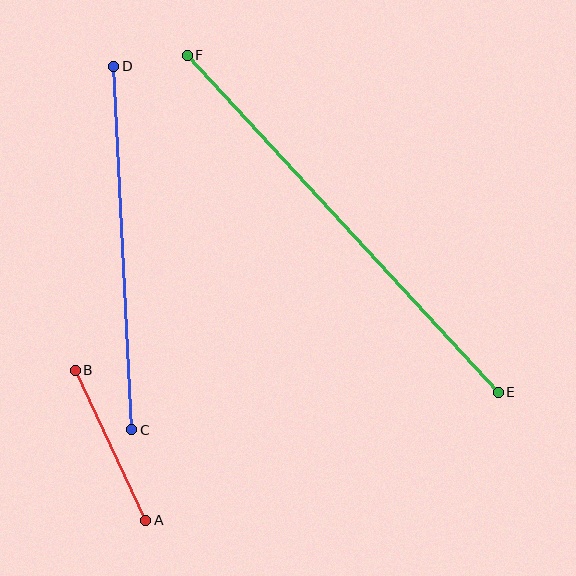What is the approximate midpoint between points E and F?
The midpoint is at approximately (343, 224) pixels.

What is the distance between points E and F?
The distance is approximately 458 pixels.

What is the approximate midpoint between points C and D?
The midpoint is at approximately (123, 248) pixels.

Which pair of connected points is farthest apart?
Points E and F are farthest apart.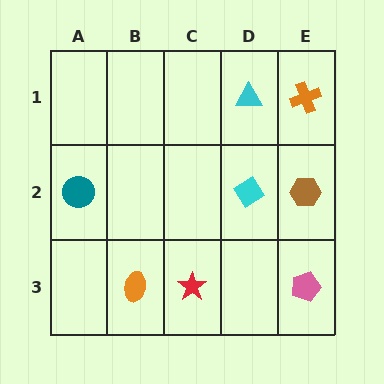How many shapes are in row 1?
2 shapes.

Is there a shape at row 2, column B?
No, that cell is empty.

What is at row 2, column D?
A cyan diamond.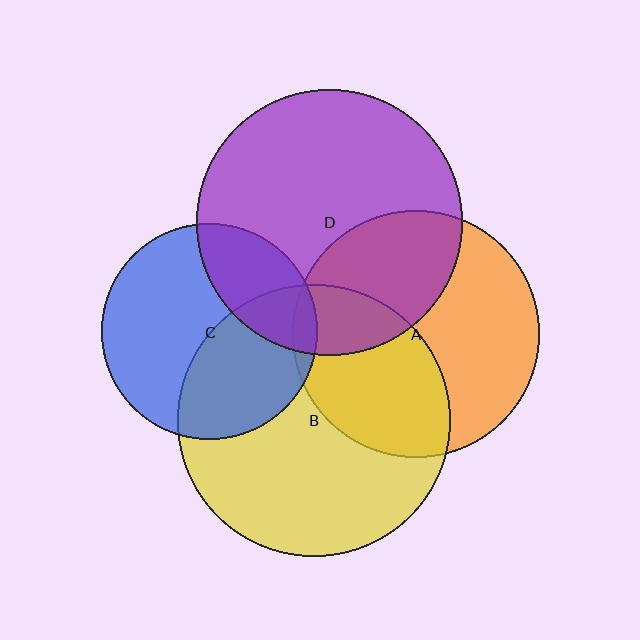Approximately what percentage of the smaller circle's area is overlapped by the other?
Approximately 35%.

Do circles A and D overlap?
Yes.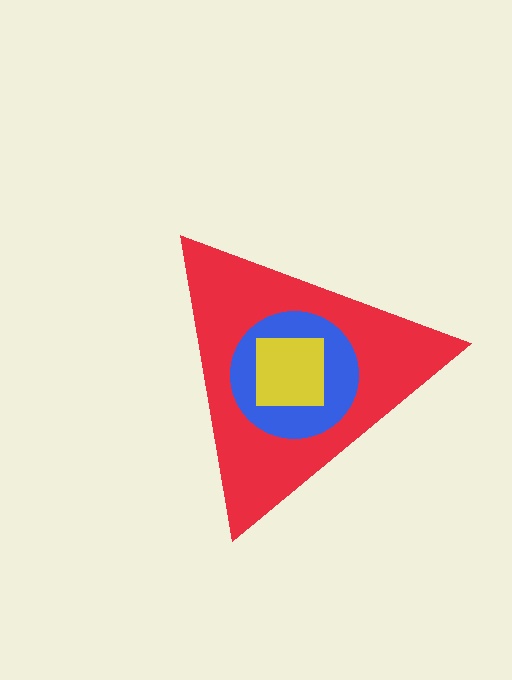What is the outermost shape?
The red triangle.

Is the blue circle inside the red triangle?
Yes.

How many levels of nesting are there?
3.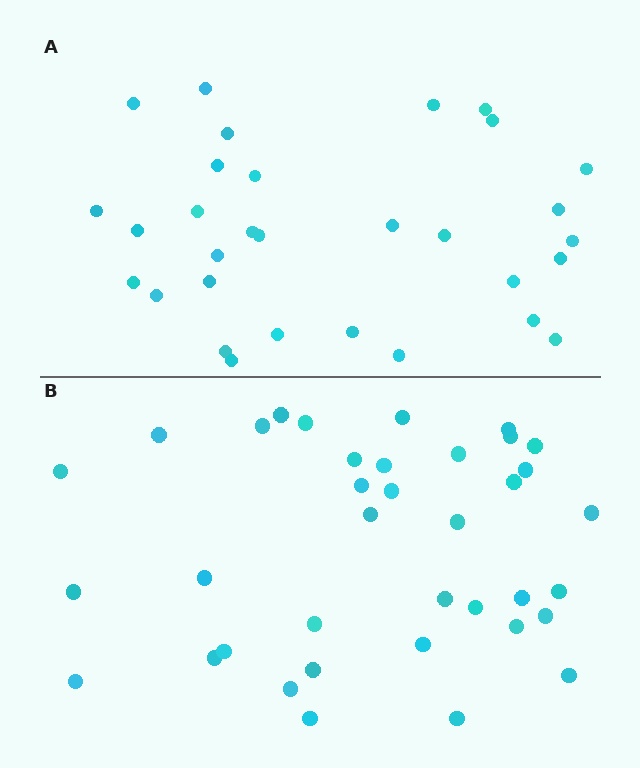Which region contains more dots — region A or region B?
Region B (the bottom region) has more dots.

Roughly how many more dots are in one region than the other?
Region B has about 6 more dots than region A.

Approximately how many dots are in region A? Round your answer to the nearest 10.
About 30 dots. (The exact count is 31, which rounds to 30.)